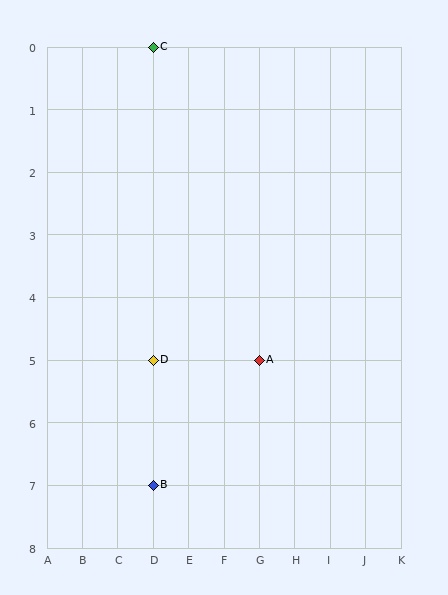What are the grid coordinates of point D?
Point D is at grid coordinates (D, 5).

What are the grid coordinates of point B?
Point B is at grid coordinates (D, 7).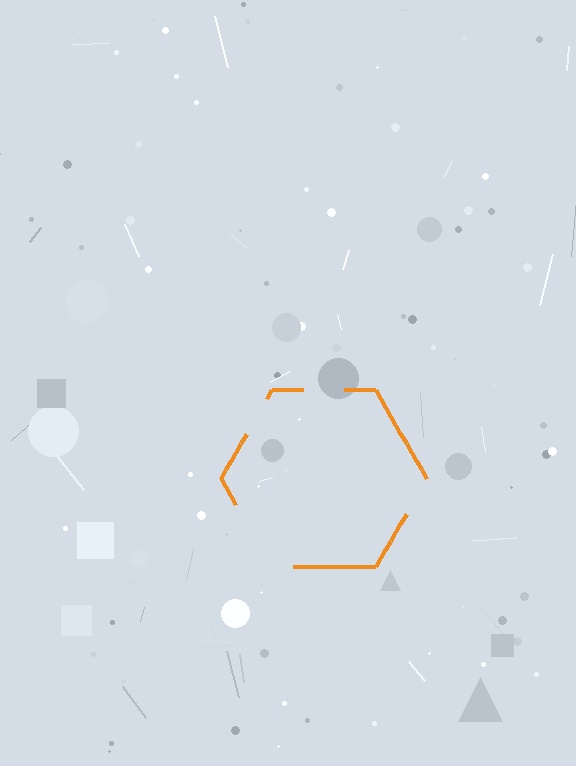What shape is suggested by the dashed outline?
The dashed outline suggests a hexagon.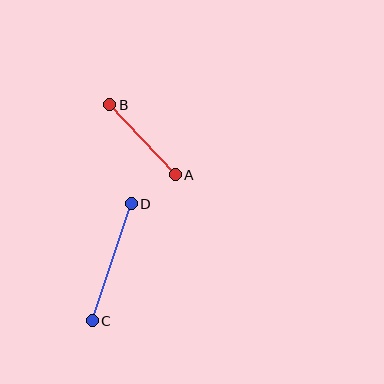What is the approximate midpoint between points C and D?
The midpoint is at approximately (112, 262) pixels.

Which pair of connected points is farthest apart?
Points C and D are farthest apart.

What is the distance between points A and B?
The distance is approximately 96 pixels.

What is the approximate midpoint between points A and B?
The midpoint is at approximately (142, 140) pixels.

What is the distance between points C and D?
The distance is approximately 124 pixels.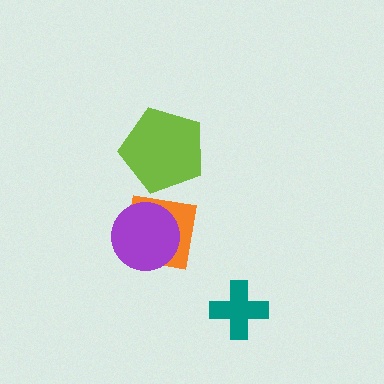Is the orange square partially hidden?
Yes, it is partially covered by another shape.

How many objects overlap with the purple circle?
1 object overlaps with the purple circle.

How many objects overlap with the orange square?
1 object overlaps with the orange square.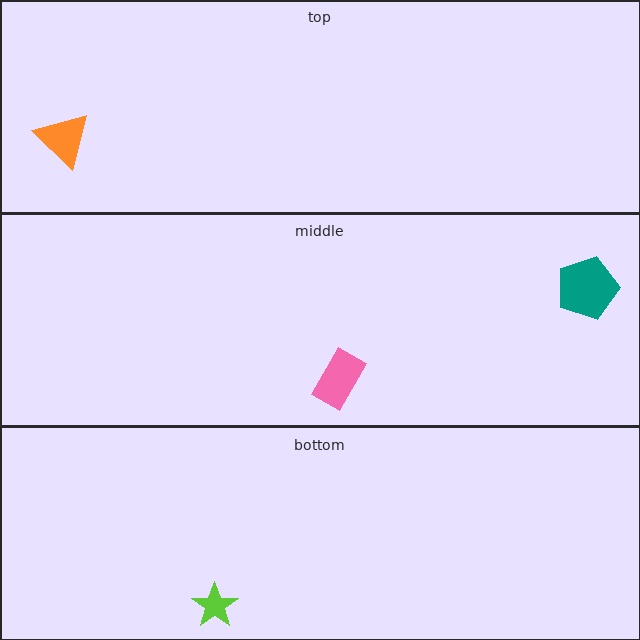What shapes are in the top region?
The orange triangle.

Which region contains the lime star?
The bottom region.